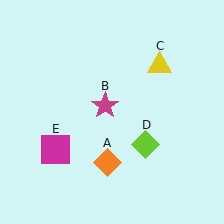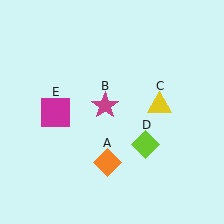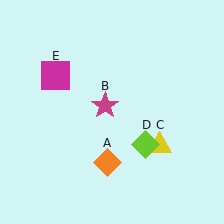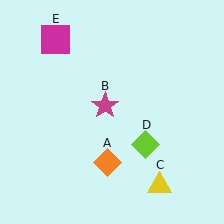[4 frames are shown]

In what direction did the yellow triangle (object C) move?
The yellow triangle (object C) moved down.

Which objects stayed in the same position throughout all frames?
Orange diamond (object A) and magenta star (object B) and lime diamond (object D) remained stationary.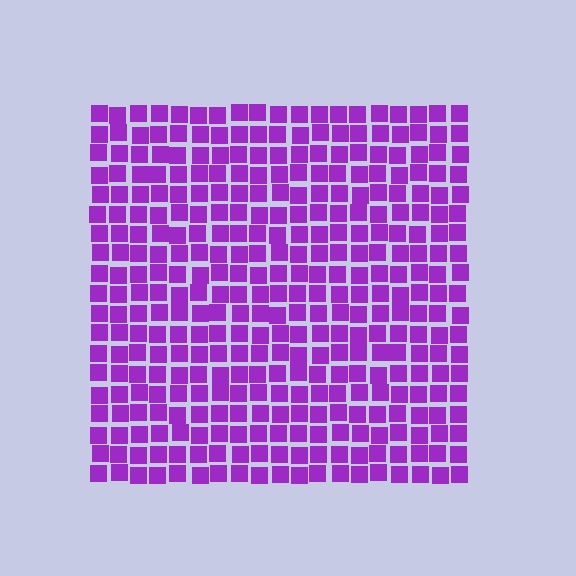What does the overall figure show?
The overall figure shows a square.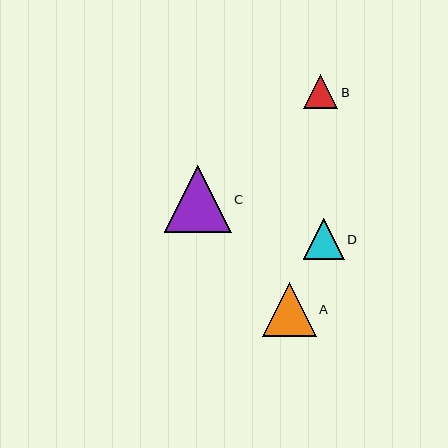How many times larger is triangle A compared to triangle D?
Triangle A is approximately 1.3 times the size of triangle D.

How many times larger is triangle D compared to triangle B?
Triangle D is approximately 1.2 times the size of triangle B.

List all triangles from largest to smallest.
From largest to smallest: C, A, D, B.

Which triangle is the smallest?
Triangle B is the smallest with a size of approximately 34 pixels.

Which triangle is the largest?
Triangle C is the largest with a size of approximately 67 pixels.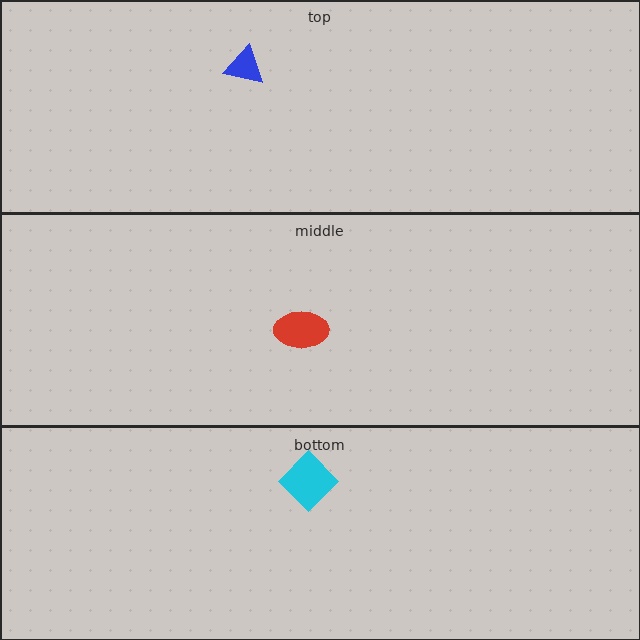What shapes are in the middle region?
The red ellipse.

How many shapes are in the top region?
1.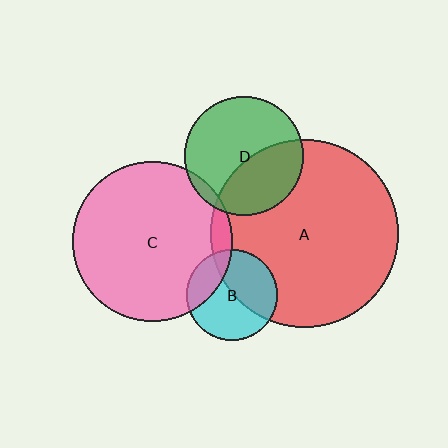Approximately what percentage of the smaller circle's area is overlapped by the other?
Approximately 45%.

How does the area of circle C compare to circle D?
Approximately 1.8 times.